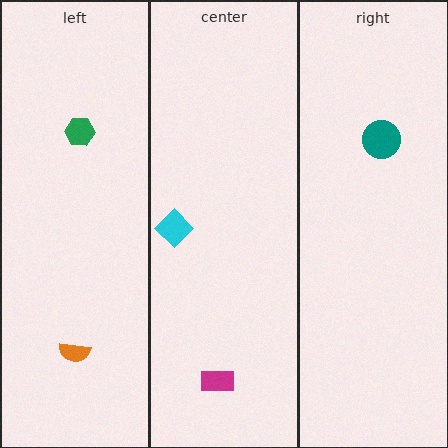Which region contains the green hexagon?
The left region.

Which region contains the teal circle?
The right region.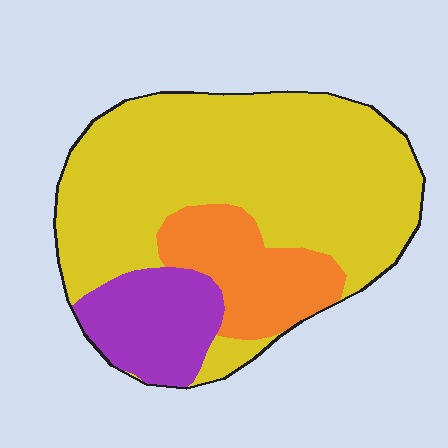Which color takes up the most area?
Yellow, at roughly 65%.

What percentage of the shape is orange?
Orange takes up about one sixth (1/6) of the shape.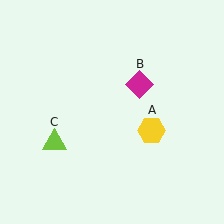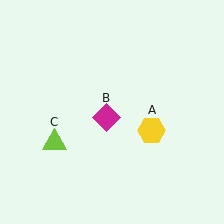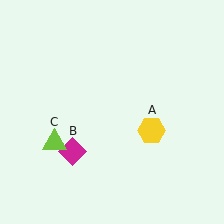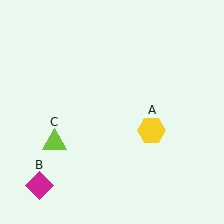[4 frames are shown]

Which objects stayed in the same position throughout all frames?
Yellow hexagon (object A) and lime triangle (object C) remained stationary.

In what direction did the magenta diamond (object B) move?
The magenta diamond (object B) moved down and to the left.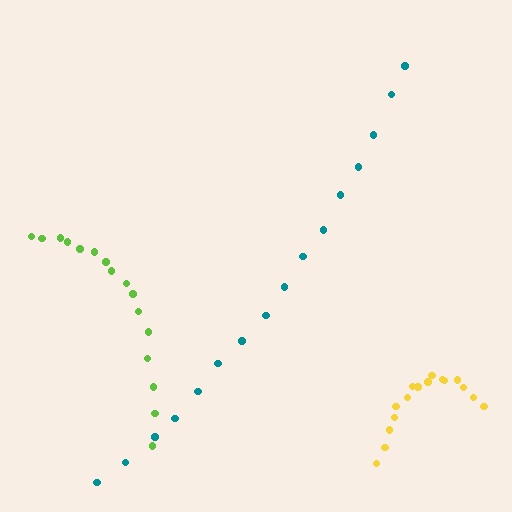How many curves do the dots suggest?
There are 3 distinct paths.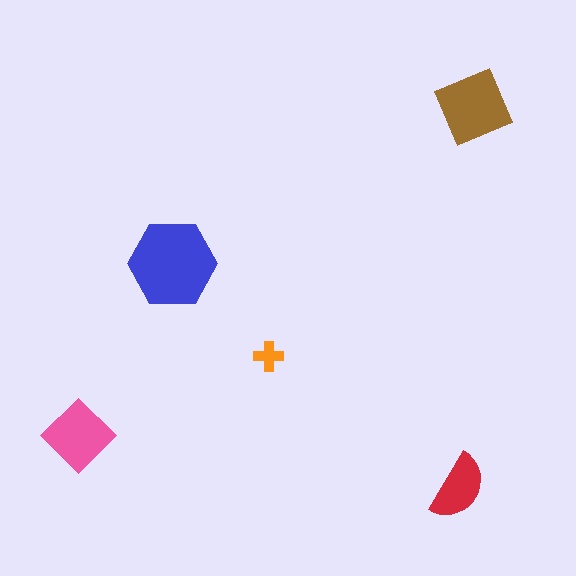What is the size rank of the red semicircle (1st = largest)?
4th.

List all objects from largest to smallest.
The blue hexagon, the brown square, the pink diamond, the red semicircle, the orange cross.